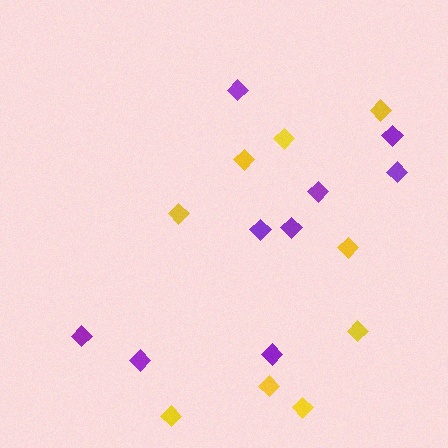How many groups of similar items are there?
There are 2 groups: one group of purple diamonds (9) and one group of yellow diamonds (9).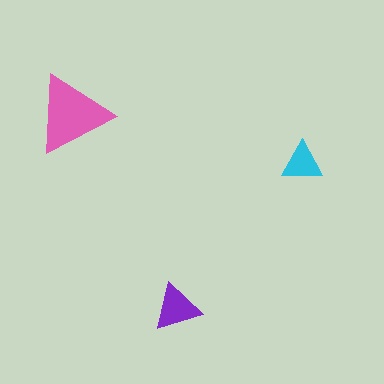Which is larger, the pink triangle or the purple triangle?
The pink one.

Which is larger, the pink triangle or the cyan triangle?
The pink one.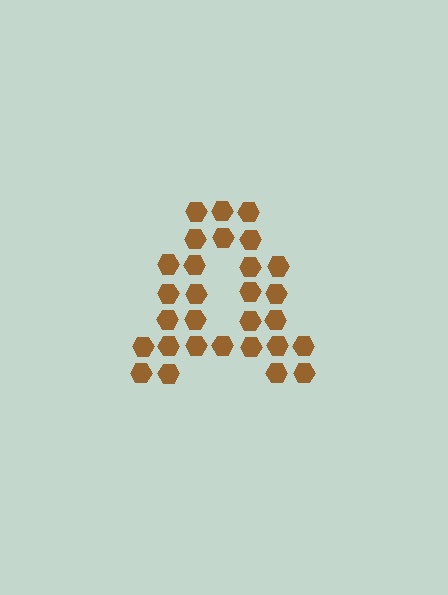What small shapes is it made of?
It is made of small hexagons.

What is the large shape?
The large shape is the letter A.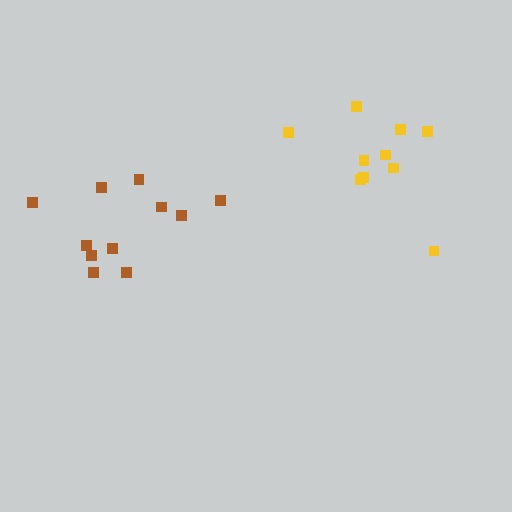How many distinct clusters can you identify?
There are 2 distinct clusters.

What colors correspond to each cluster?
The clusters are colored: yellow, brown.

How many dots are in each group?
Group 1: 10 dots, Group 2: 11 dots (21 total).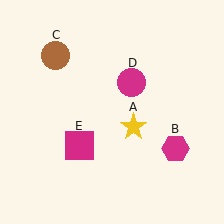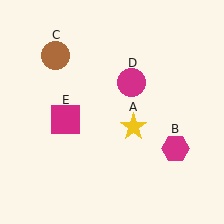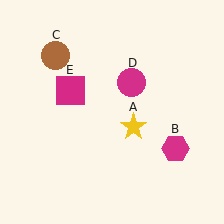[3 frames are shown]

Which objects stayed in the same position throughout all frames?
Yellow star (object A) and magenta hexagon (object B) and brown circle (object C) and magenta circle (object D) remained stationary.